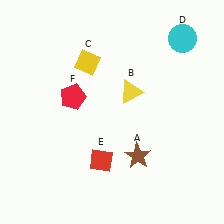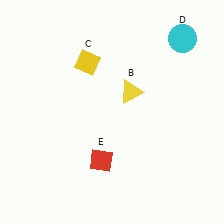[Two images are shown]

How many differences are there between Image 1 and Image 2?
There are 2 differences between the two images.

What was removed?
The red pentagon (F), the brown star (A) were removed in Image 2.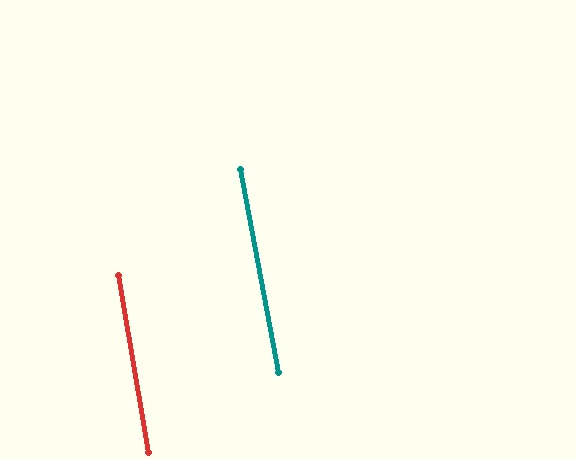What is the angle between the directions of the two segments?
Approximately 1 degree.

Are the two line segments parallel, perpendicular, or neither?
Parallel — their directions differ by only 0.8°.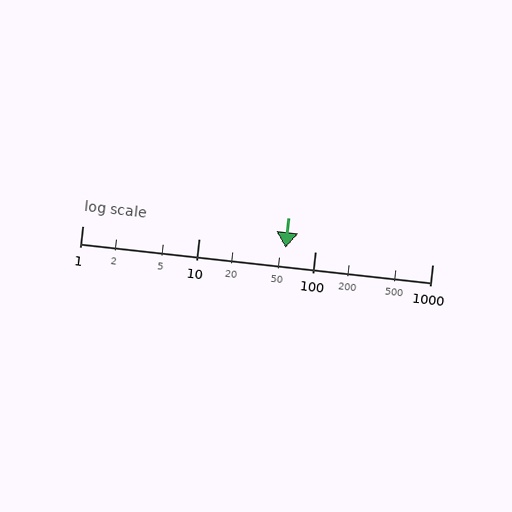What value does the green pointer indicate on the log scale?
The pointer indicates approximately 55.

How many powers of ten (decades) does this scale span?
The scale spans 3 decades, from 1 to 1000.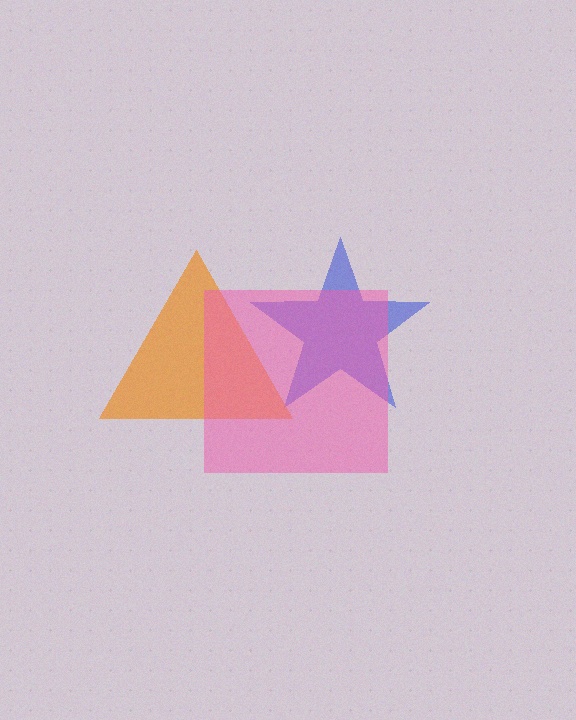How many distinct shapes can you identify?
There are 3 distinct shapes: a blue star, an orange triangle, a pink square.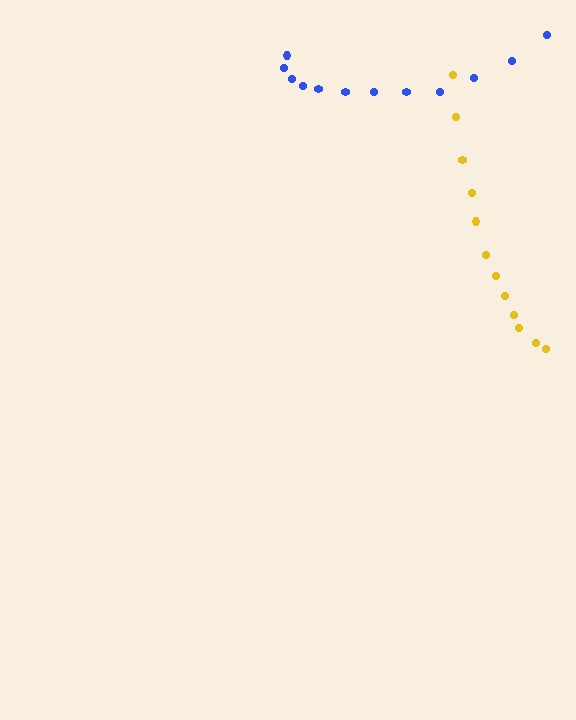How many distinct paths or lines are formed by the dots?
There are 2 distinct paths.